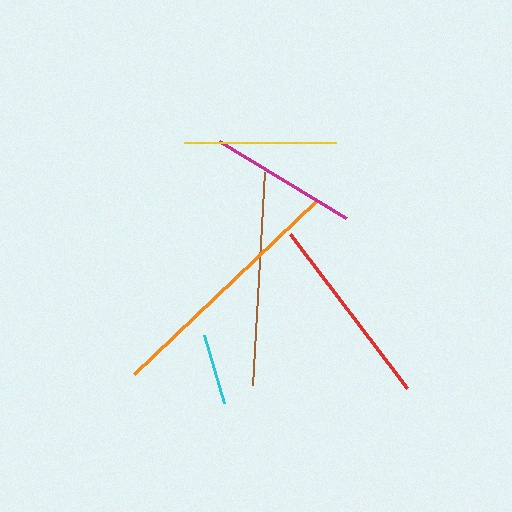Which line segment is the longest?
The orange line is the longest at approximately 251 pixels.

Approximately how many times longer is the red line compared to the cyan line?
The red line is approximately 2.7 times the length of the cyan line.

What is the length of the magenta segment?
The magenta segment is approximately 148 pixels long.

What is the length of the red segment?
The red segment is approximately 193 pixels long.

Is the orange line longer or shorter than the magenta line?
The orange line is longer than the magenta line.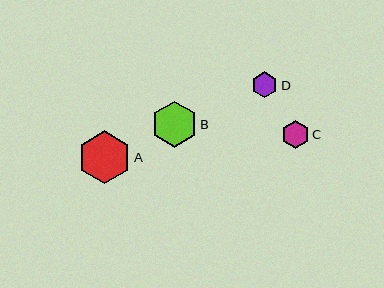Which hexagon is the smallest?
Hexagon D is the smallest with a size of approximately 26 pixels.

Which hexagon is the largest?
Hexagon A is the largest with a size of approximately 53 pixels.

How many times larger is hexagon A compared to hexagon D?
Hexagon A is approximately 2.0 times the size of hexagon D.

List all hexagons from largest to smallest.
From largest to smallest: A, B, C, D.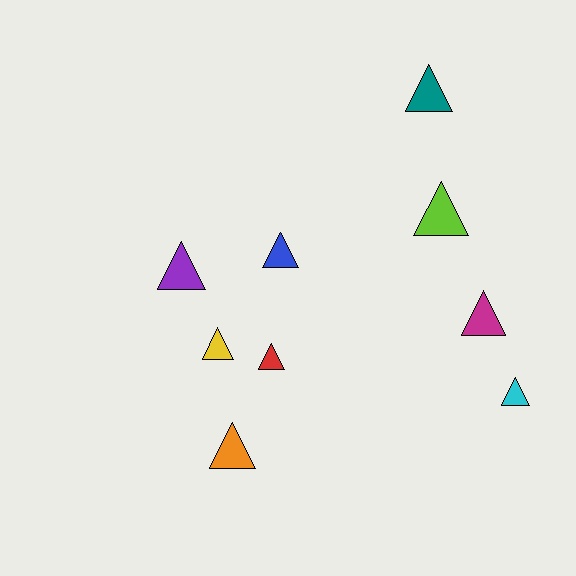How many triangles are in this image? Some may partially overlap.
There are 9 triangles.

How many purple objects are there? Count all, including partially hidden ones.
There is 1 purple object.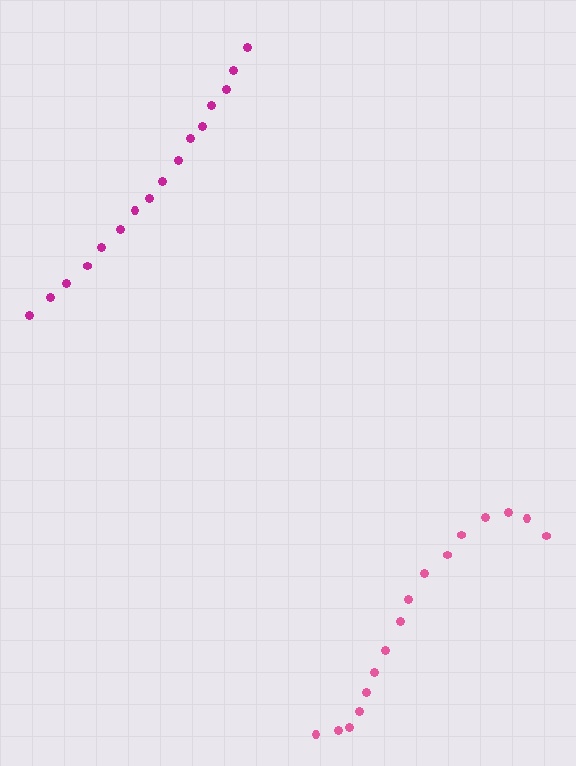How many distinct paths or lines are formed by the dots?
There are 2 distinct paths.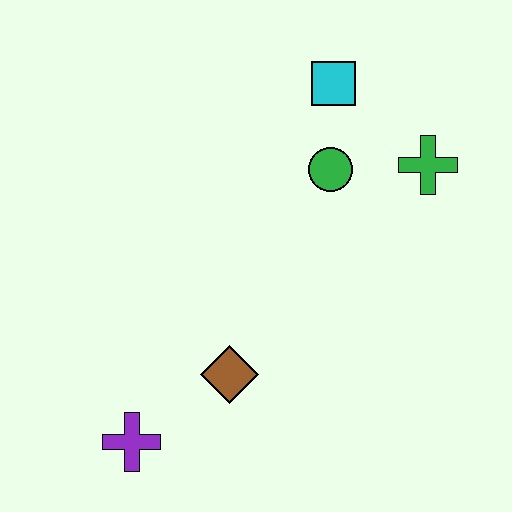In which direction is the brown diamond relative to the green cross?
The brown diamond is below the green cross.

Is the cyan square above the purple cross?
Yes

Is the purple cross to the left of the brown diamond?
Yes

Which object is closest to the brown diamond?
The purple cross is closest to the brown diamond.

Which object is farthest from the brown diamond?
The cyan square is farthest from the brown diamond.